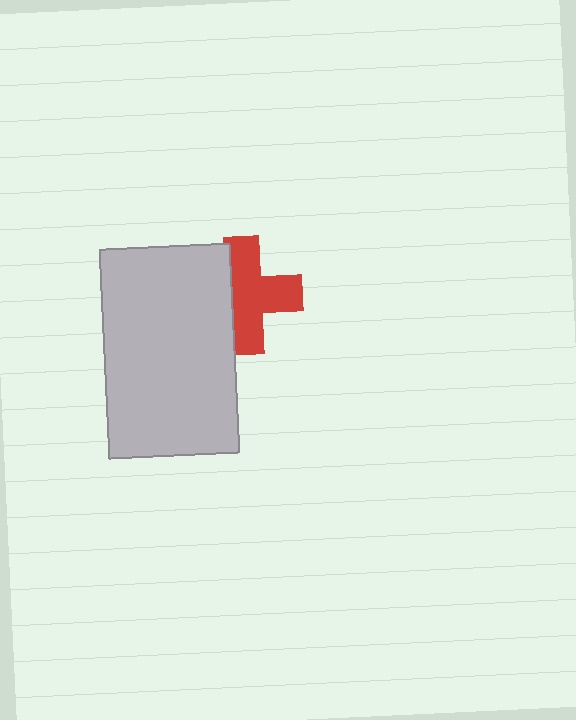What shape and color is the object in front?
The object in front is a light gray rectangle.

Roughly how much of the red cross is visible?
Most of it is visible (roughly 70%).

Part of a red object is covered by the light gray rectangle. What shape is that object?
It is a cross.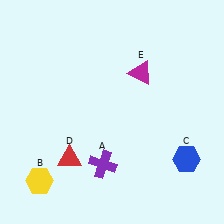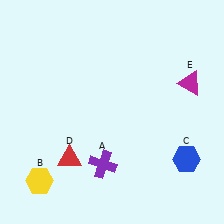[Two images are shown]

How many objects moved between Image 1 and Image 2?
1 object moved between the two images.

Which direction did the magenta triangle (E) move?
The magenta triangle (E) moved right.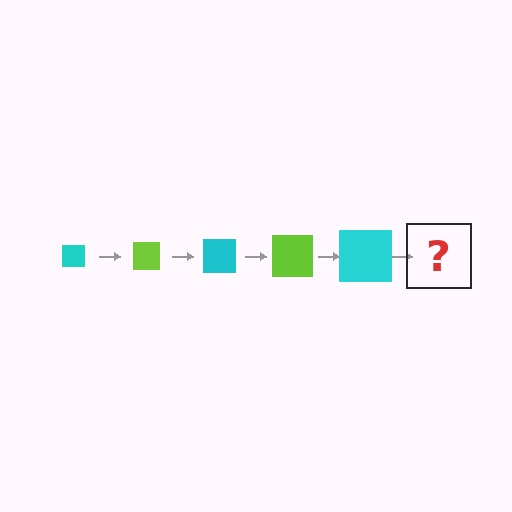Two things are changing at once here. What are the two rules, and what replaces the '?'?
The two rules are that the square grows larger each step and the color cycles through cyan and lime. The '?' should be a lime square, larger than the previous one.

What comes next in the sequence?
The next element should be a lime square, larger than the previous one.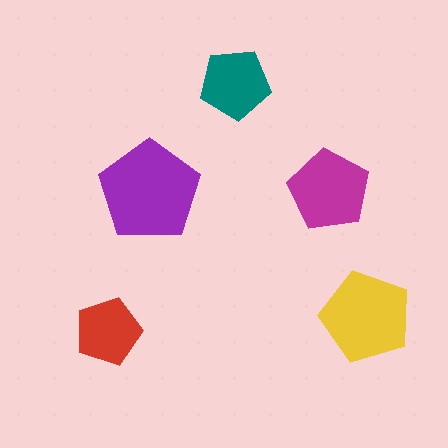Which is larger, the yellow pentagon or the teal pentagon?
The yellow one.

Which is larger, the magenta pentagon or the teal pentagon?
The magenta one.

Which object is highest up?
The teal pentagon is topmost.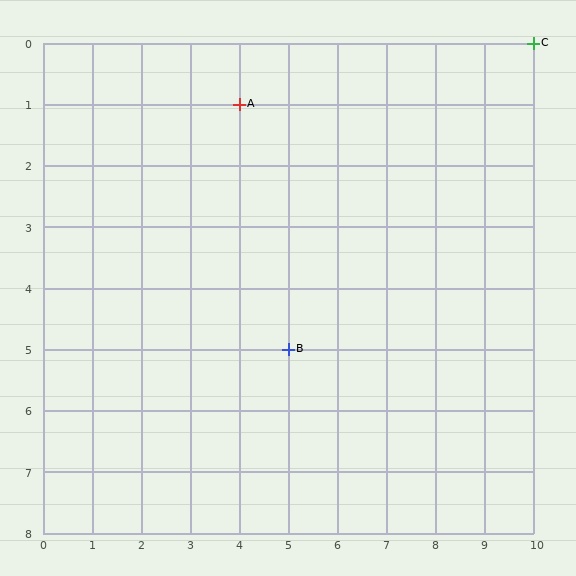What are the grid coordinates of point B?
Point B is at grid coordinates (5, 5).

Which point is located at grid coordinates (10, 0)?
Point C is at (10, 0).